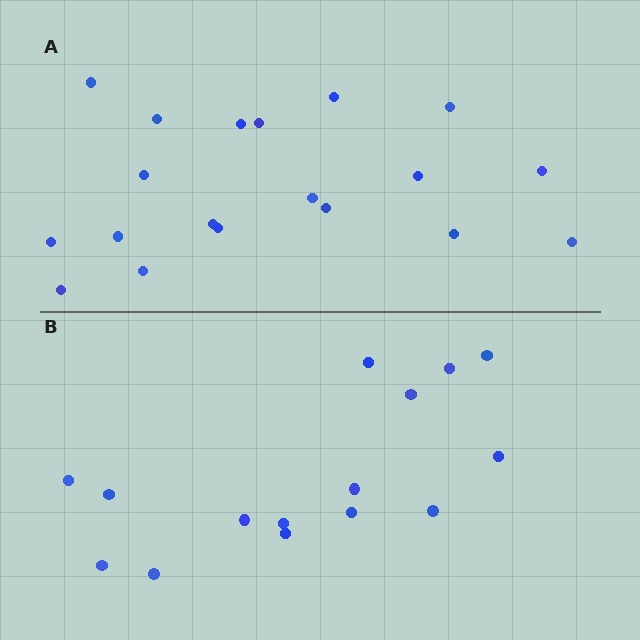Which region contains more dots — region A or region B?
Region A (the top region) has more dots.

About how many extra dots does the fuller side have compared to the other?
Region A has about 4 more dots than region B.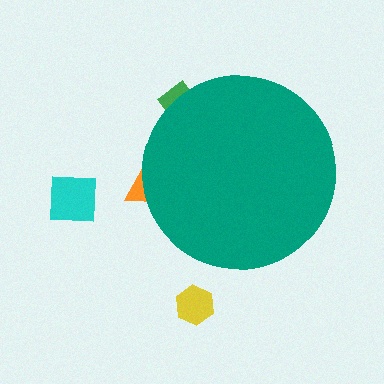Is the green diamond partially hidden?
Yes, the green diamond is partially hidden behind the teal circle.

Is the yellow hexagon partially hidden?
No, the yellow hexagon is fully visible.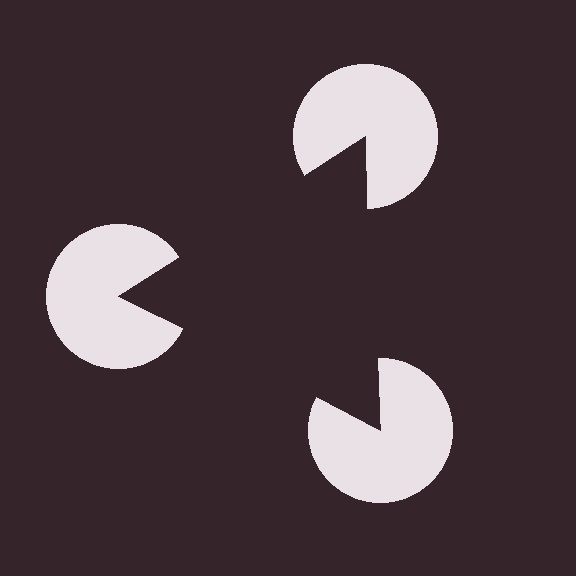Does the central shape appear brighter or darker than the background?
It typically appears slightly darker than the background, even though no actual brightness change is drawn.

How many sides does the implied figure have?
3 sides.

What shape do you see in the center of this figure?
An illusory triangle — its edges are inferred from the aligned wedge cuts in the pac-man discs, not physically drawn.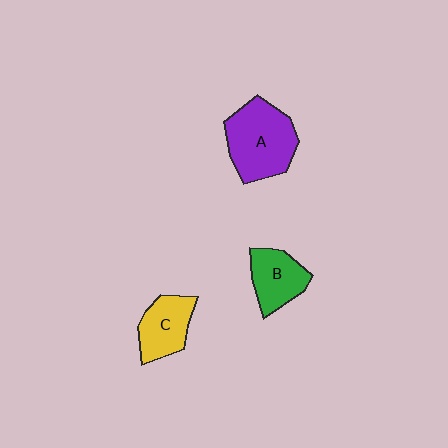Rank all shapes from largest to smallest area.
From largest to smallest: A (purple), C (yellow), B (green).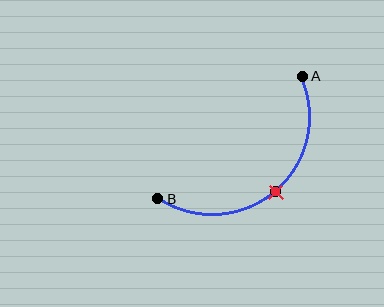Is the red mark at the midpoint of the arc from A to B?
Yes. The red mark lies on the arc at equal arc-length from both A and B — it is the arc midpoint.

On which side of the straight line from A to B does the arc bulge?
The arc bulges below and to the right of the straight line connecting A and B.